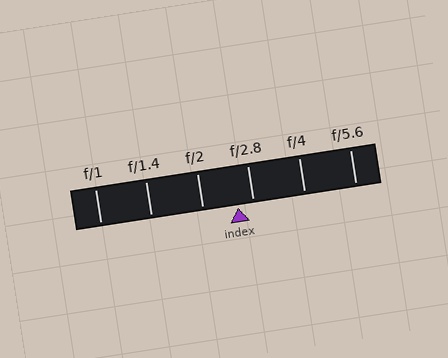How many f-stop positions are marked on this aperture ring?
There are 6 f-stop positions marked.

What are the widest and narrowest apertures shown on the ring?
The widest aperture shown is f/1 and the narrowest is f/5.6.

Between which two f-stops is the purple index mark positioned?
The index mark is between f/2 and f/2.8.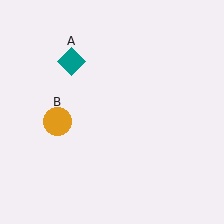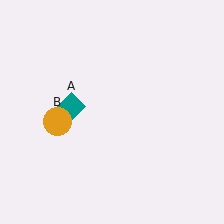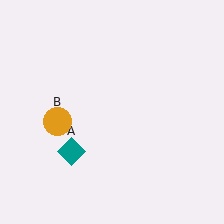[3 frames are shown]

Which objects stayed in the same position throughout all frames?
Orange circle (object B) remained stationary.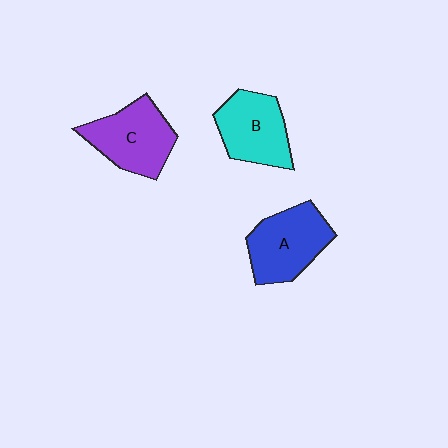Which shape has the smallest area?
Shape B (cyan).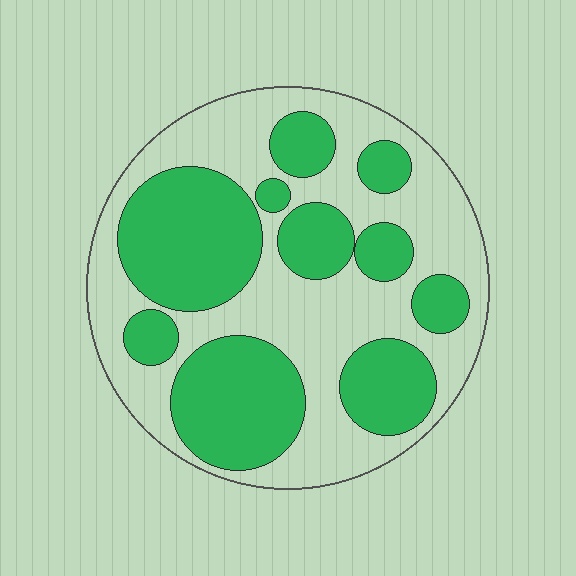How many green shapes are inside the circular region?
10.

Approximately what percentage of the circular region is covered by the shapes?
Approximately 45%.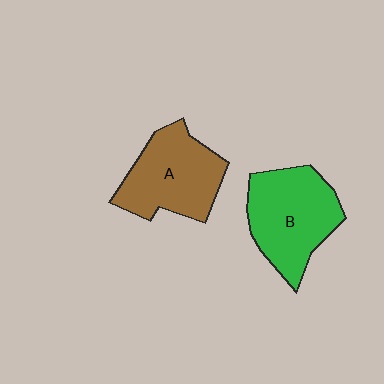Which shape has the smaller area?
Shape A (brown).